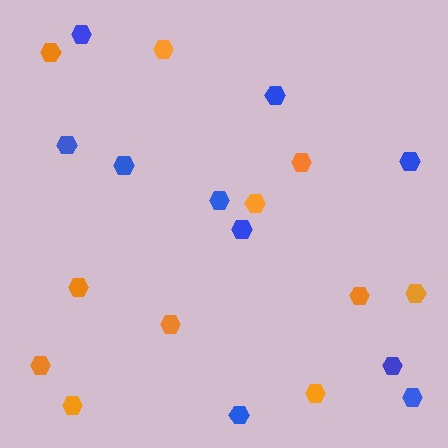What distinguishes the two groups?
There are 2 groups: one group of orange hexagons (11) and one group of blue hexagons (10).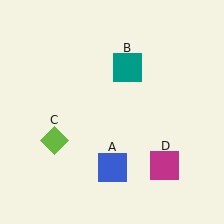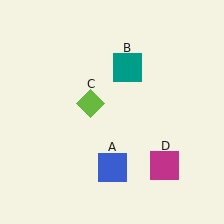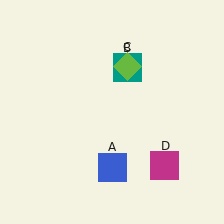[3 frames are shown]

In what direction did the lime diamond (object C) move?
The lime diamond (object C) moved up and to the right.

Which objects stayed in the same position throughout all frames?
Blue square (object A) and teal square (object B) and magenta square (object D) remained stationary.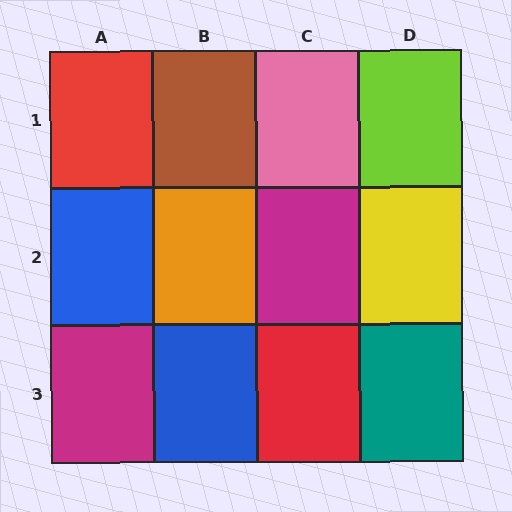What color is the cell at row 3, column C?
Red.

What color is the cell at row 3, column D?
Teal.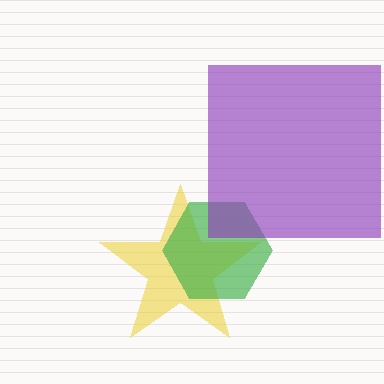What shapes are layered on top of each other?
The layered shapes are: a yellow star, a green hexagon, a purple square.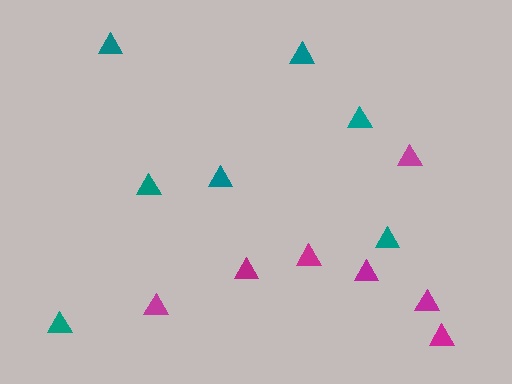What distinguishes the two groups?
There are 2 groups: one group of magenta triangles (7) and one group of teal triangles (7).